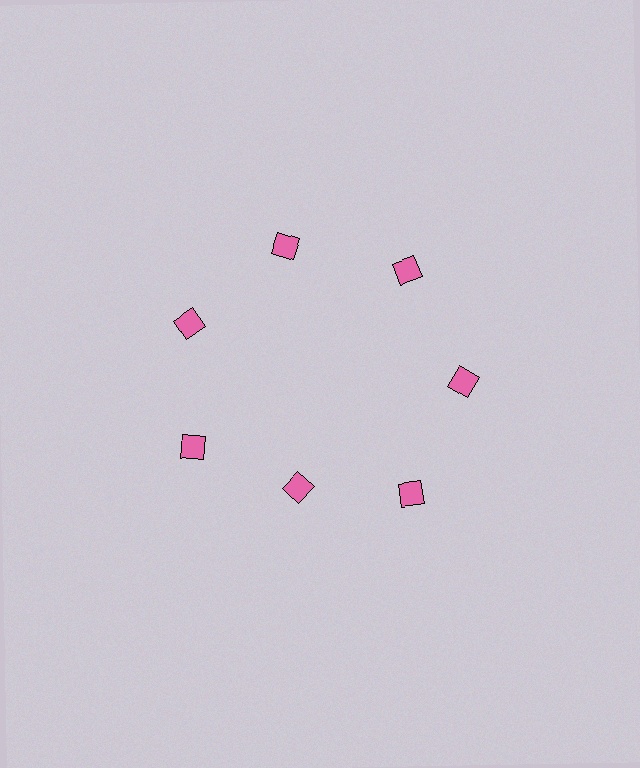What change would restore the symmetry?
The symmetry would be restored by moving it outward, back onto the ring so that all 7 squares sit at equal angles and equal distance from the center.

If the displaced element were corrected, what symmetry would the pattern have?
It would have 7-fold rotational symmetry — the pattern would map onto itself every 51 degrees.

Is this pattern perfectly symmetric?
No. The 7 pink squares are arranged in a ring, but one element near the 6 o'clock position is pulled inward toward the center, breaking the 7-fold rotational symmetry.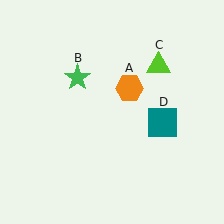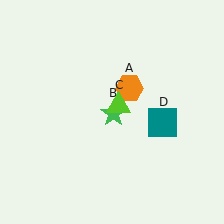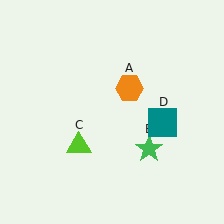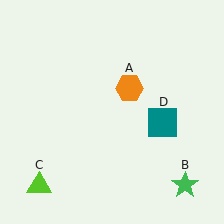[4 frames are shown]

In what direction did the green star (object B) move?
The green star (object B) moved down and to the right.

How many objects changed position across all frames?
2 objects changed position: green star (object B), lime triangle (object C).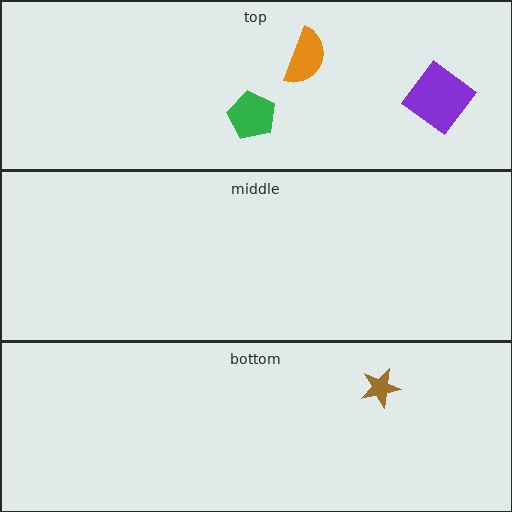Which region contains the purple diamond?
The top region.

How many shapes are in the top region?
3.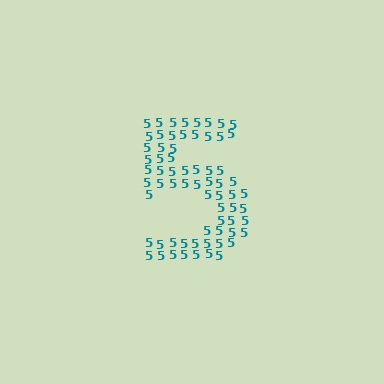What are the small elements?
The small elements are digit 5's.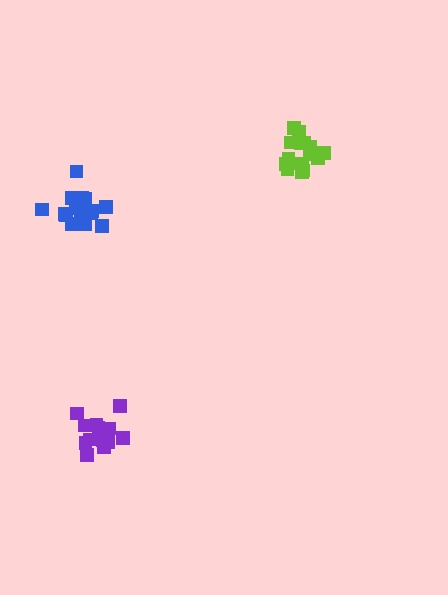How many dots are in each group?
Group 1: 16 dots, Group 2: 15 dots, Group 3: 13 dots (44 total).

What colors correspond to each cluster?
The clusters are colored: lime, blue, purple.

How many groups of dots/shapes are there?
There are 3 groups.